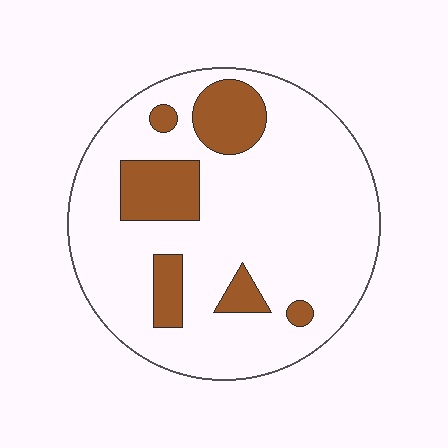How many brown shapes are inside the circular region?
6.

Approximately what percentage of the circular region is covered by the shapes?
Approximately 20%.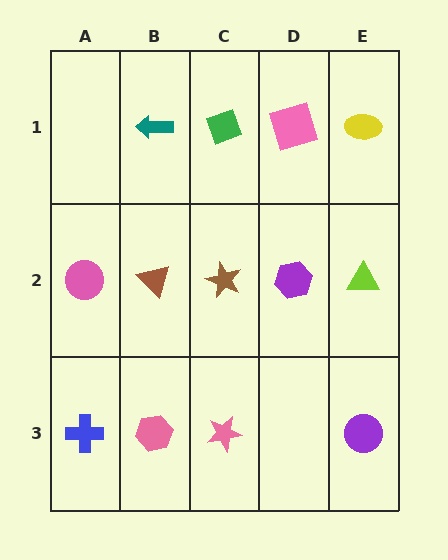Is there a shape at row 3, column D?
No, that cell is empty.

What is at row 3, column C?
A pink star.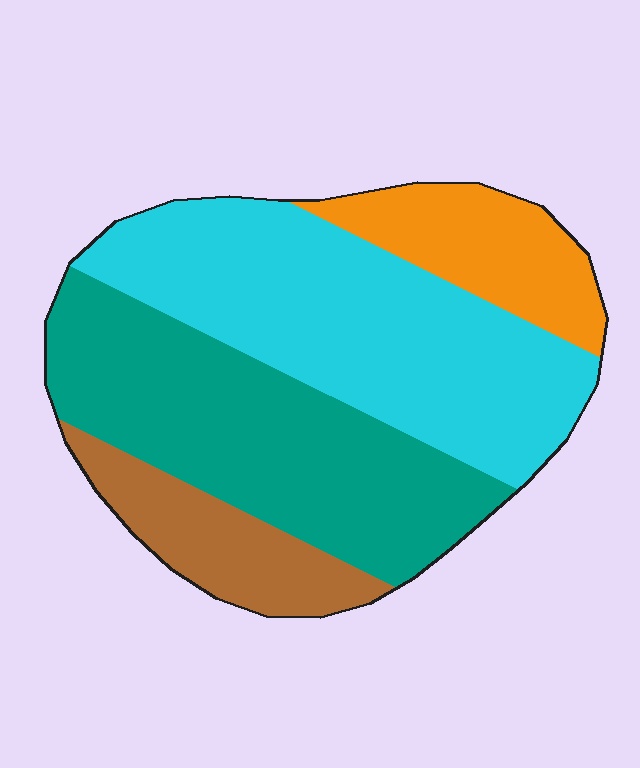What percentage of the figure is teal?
Teal takes up about one third (1/3) of the figure.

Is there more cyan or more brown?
Cyan.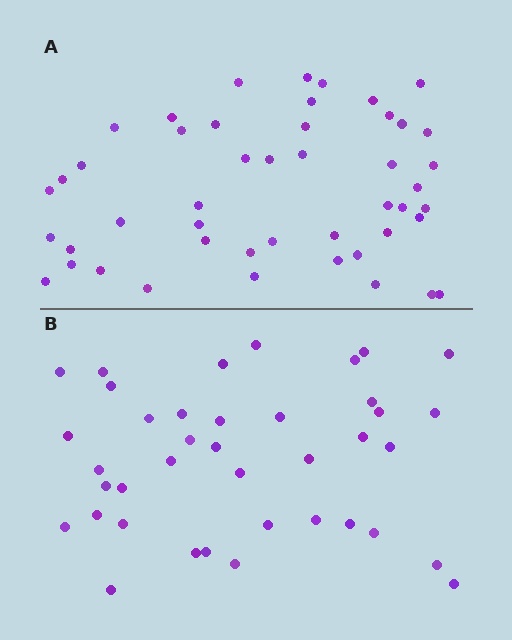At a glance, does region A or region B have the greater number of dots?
Region A (the top region) has more dots.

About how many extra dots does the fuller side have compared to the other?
Region A has roughly 8 or so more dots than region B.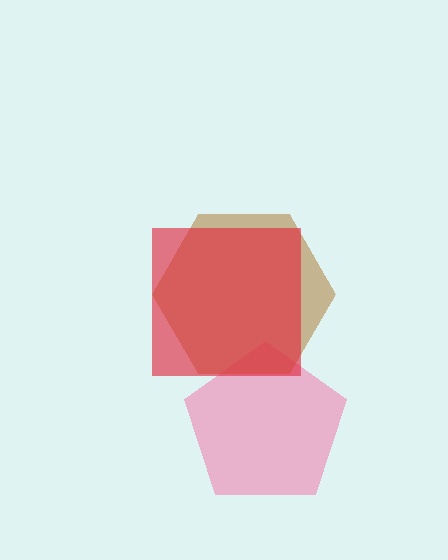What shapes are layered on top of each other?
The layered shapes are: a pink pentagon, a brown hexagon, a red square.